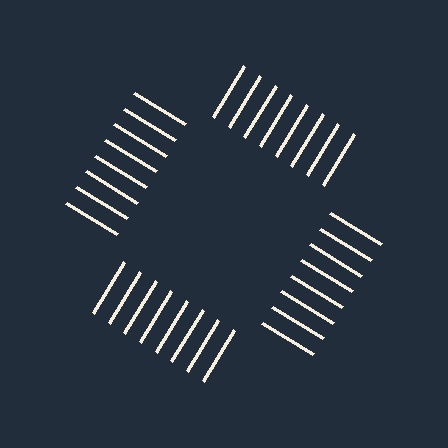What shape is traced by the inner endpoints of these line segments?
An illusory square — the line segments terminate on its edges but no continuous stroke is drawn.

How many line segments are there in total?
32 — 8 along each of the 4 edges.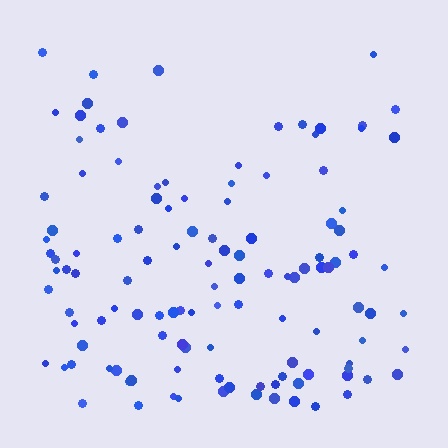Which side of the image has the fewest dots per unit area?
The top.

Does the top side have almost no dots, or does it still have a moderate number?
Still a moderate number, just noticeably fewer than the bottom.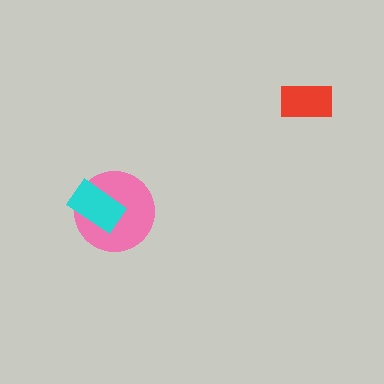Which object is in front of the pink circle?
The cyan rectangle is in front of the pink circle.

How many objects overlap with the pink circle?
1 object overlaps with the pink circle.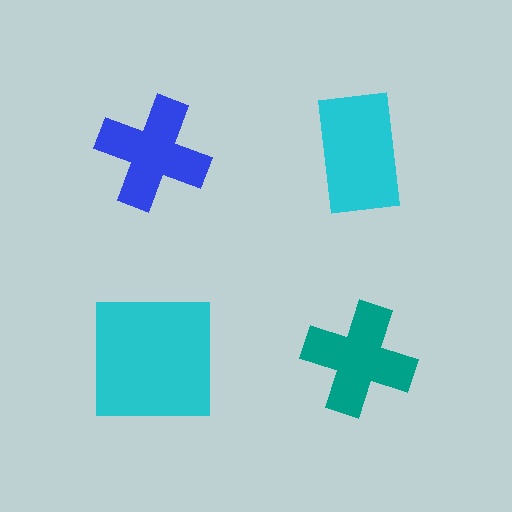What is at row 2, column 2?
A teal cross.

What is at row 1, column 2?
A cyan rectangle.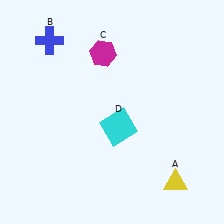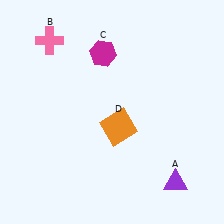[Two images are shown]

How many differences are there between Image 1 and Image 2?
There are 3 differences between the two images.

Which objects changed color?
A changed from yellow to purple. B changed from blue to pink. D changed from cyan to orange.